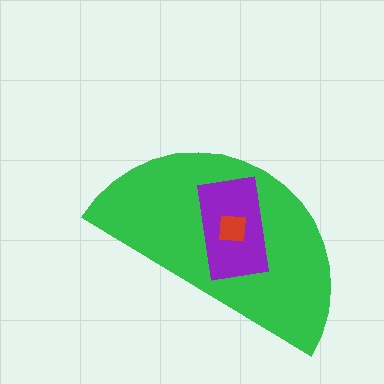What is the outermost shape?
The green semicircle.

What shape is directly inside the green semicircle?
The purple rectangle.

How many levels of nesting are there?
3.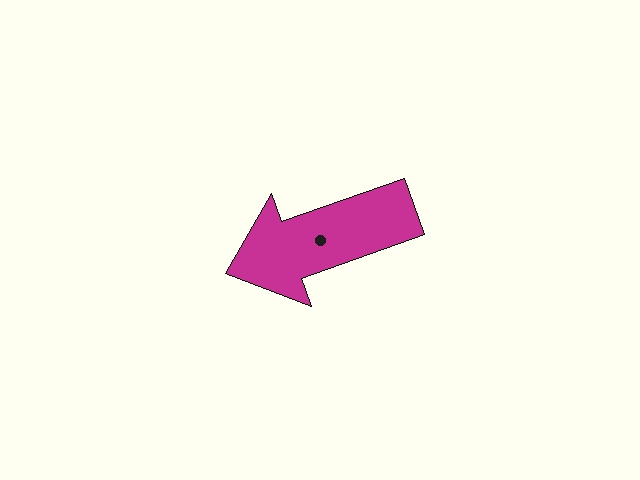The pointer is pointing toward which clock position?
Roughly 8 o'clock.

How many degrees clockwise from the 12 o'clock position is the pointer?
Approximately 250 degrees.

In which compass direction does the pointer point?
West.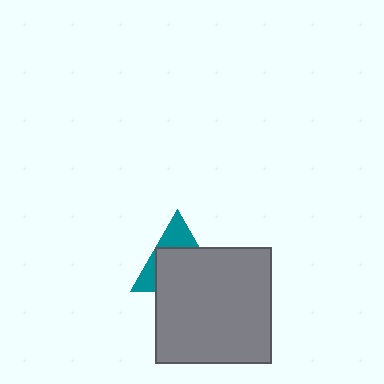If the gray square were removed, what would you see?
You would see the complete teal triangle.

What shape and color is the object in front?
The object in front is a gray square.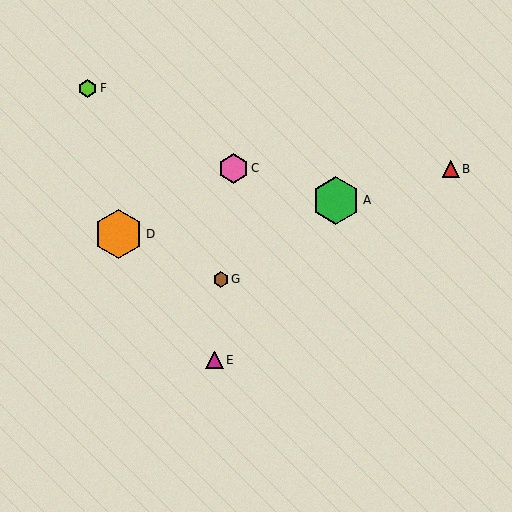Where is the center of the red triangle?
The center of the red triangle is at (451, 169).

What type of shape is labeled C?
Shape C is a pink hexagon.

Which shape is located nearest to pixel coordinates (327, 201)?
The green hexagon (labeled A) at (336, 200) is nearest to that location.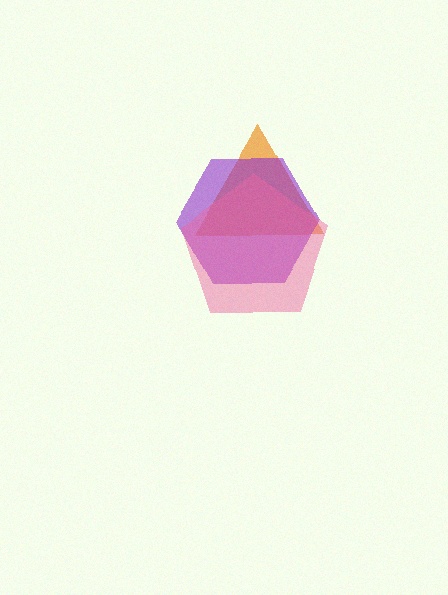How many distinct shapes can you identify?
There are 3 distinct shapes: an orange triangle, a purple hexagon, a pink pentagon.